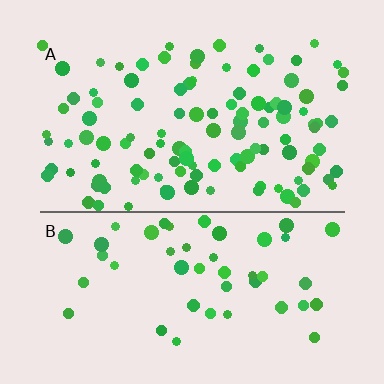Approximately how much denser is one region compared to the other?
Approximately 2.3× — region A over region B.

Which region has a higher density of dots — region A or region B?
A (the top).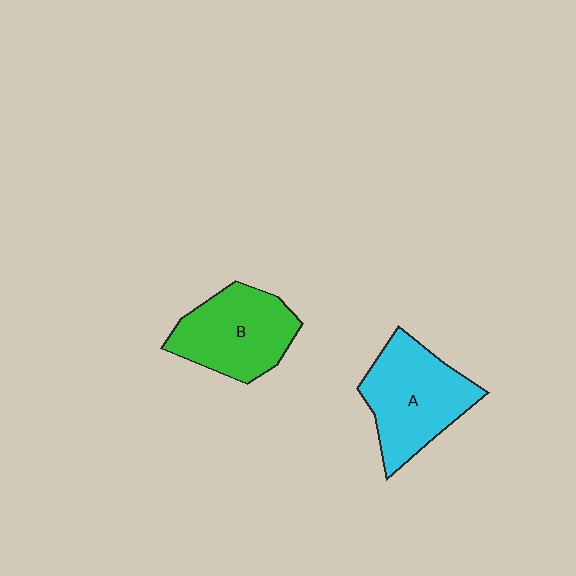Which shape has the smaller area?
Shape B (green).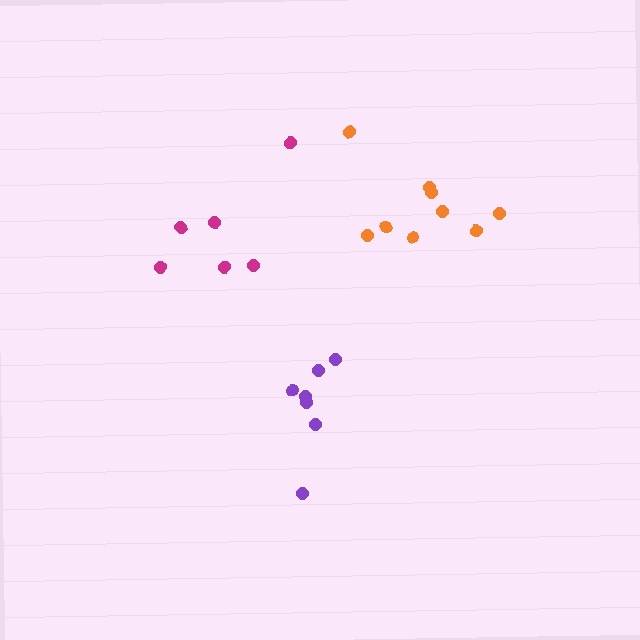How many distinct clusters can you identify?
There are 3 distinct clusters.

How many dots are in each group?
Group 1: 7 dots, Group 2: 6 dots, Group 3: 9 dots (22 total).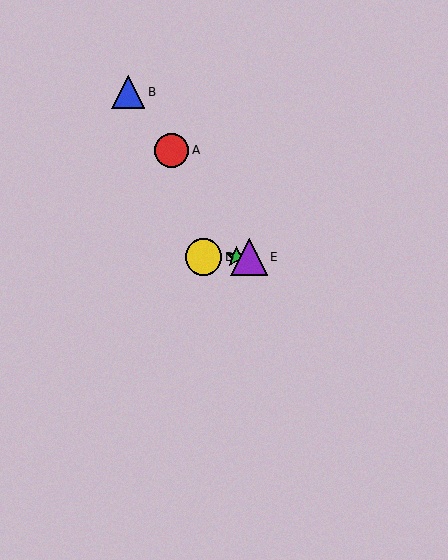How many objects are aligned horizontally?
3 objects (C, D, E) are aligned horizontally.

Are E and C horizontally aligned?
Yes, both are at y≈257.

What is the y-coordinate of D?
Object D is at y≈257.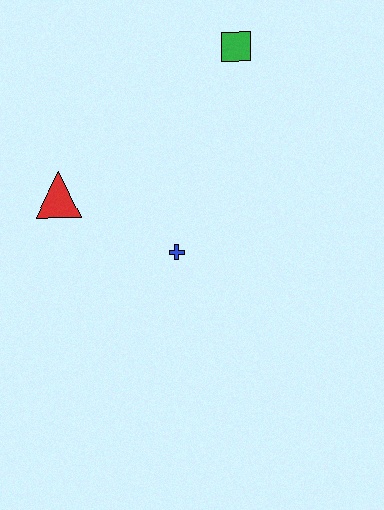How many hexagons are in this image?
There are no hexagons.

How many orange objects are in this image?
There are no orange objects.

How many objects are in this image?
There are 3 objects.